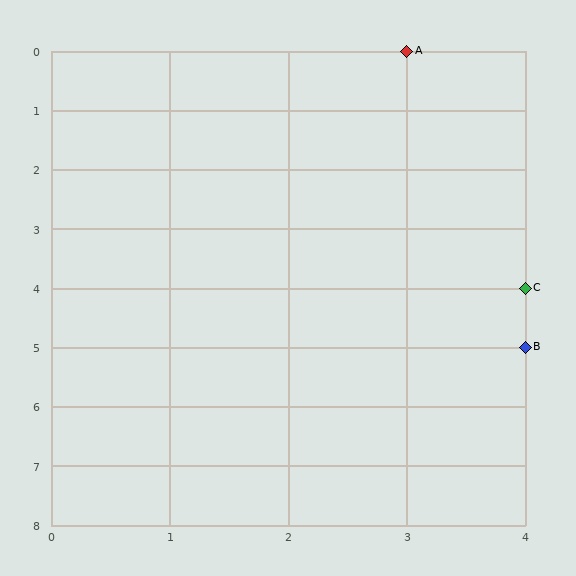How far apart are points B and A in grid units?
Points B and A are 1 column and 5 rows apart (about 5.1 grid units diagonally).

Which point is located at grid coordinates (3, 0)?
Point A is at (3, 0).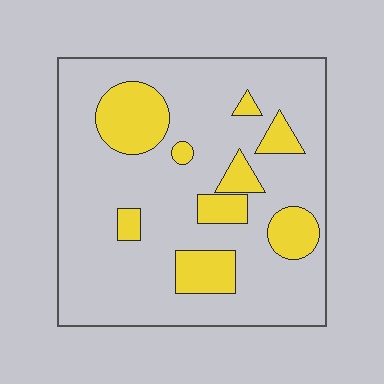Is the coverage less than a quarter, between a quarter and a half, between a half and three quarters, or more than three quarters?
Less than a quarter.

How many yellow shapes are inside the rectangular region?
9.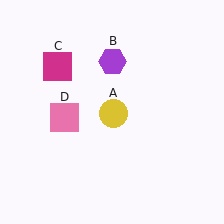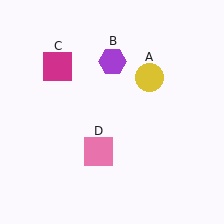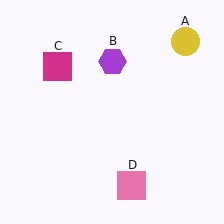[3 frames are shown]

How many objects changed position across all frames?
2 objects changed position: yellow circle (object A), pink square (object D).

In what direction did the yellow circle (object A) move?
The yellow circle (object A) moved up and to the right.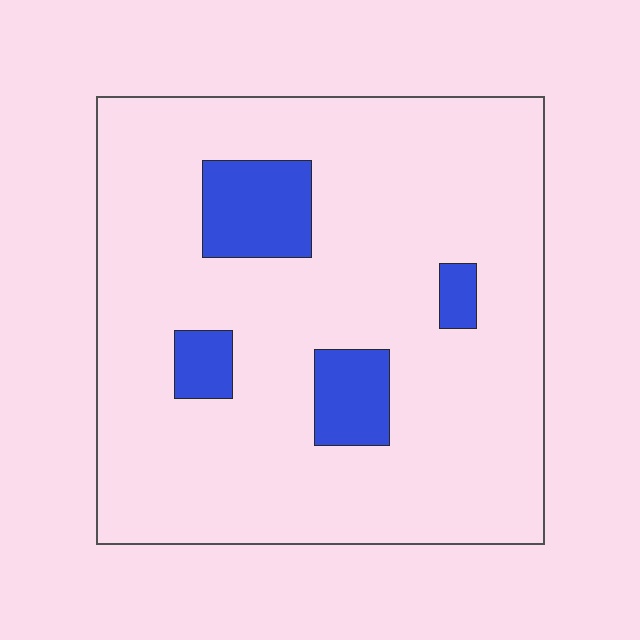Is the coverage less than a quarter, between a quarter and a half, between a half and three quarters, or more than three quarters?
Less than a quarter.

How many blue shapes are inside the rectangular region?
4.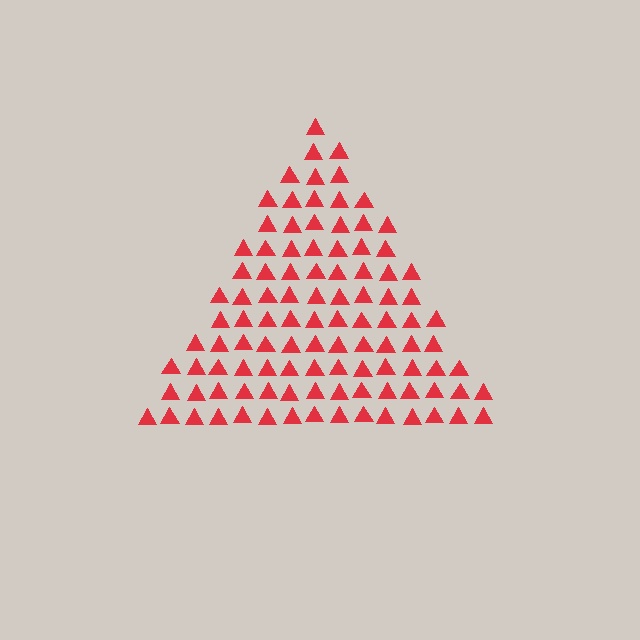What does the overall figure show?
The overall figure shows a triangle.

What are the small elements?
The small elements are triangles.